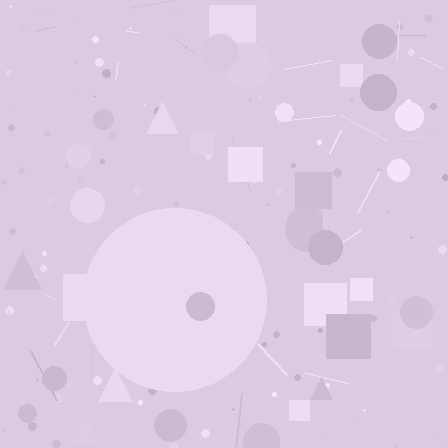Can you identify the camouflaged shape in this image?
The camouflaged shape is a circle.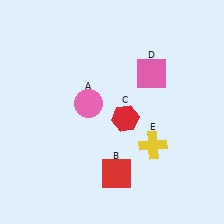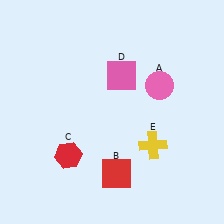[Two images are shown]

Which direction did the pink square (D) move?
The pink square (D) moved left.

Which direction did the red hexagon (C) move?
The red hexagon (C) moved left.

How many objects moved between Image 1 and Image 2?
3 objects moved between the two images.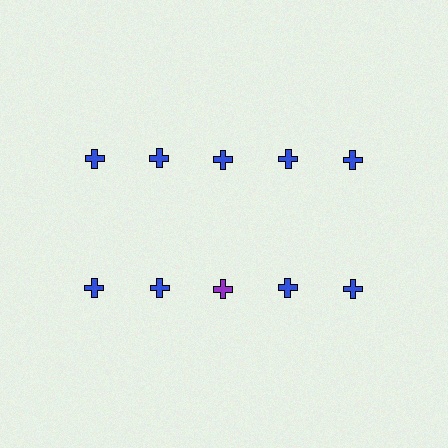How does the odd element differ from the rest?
It has a different color: purple instead of blue.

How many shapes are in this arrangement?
There are 10 shapes arranged in a grid pattern.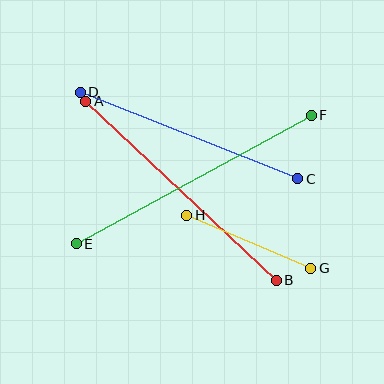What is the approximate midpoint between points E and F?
The midpoint is at approximately (194, 179) pixels.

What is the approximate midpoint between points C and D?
The midpoint is at approximately (189, 136) pixels.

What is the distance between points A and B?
The distance is approximately 261 pixels.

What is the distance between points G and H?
The distance is approximately 135 pixels.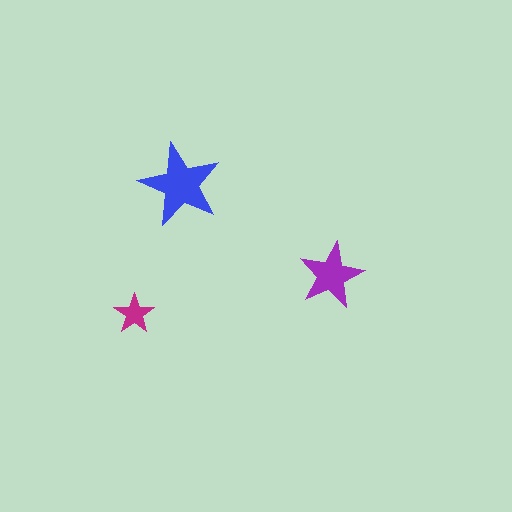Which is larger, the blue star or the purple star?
The blue one.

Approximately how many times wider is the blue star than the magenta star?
About 2 times wider.